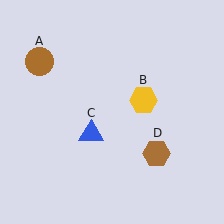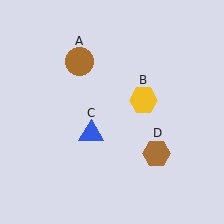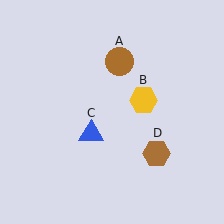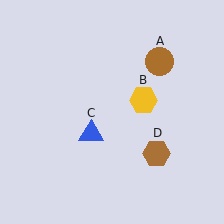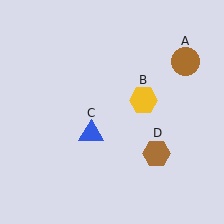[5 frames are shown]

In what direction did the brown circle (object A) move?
The brown circle (object A) moved right.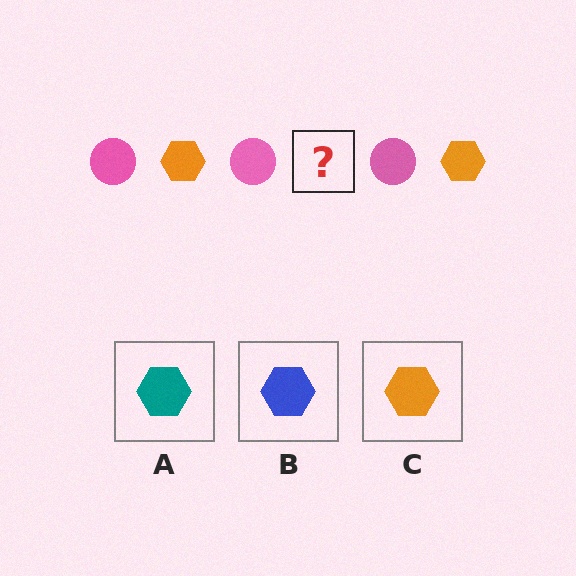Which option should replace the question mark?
Option C.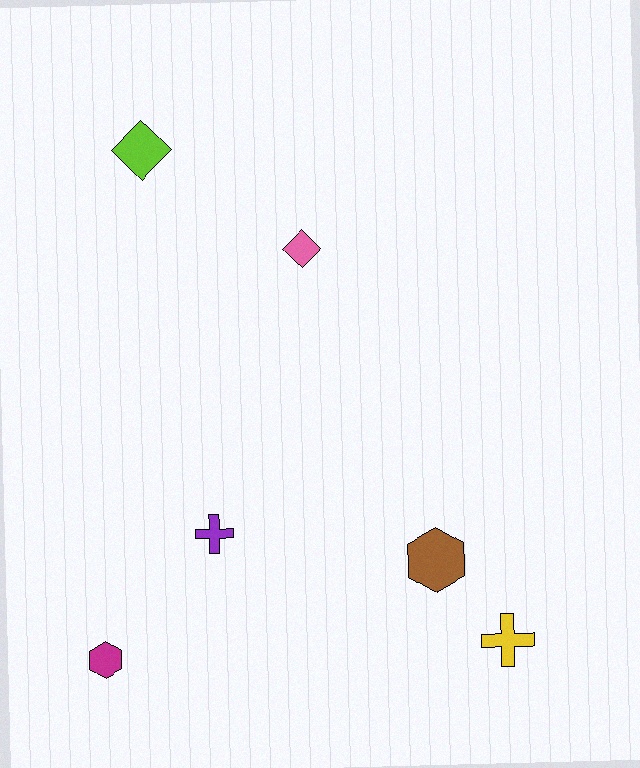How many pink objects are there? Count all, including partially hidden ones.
There is 1 pink object.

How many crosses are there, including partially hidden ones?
There are 2 crosses.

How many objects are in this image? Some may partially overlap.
There are 6 objects.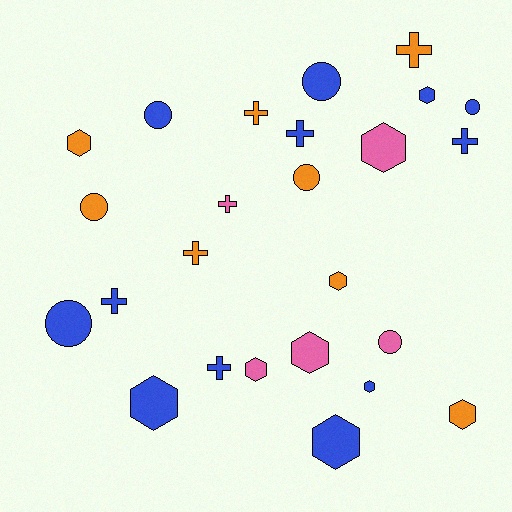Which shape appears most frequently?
Hexagon, with 10 objects.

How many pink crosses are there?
There is 1 pink cross.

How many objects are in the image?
There are 25 objects.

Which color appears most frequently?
Blue, with 12 objects.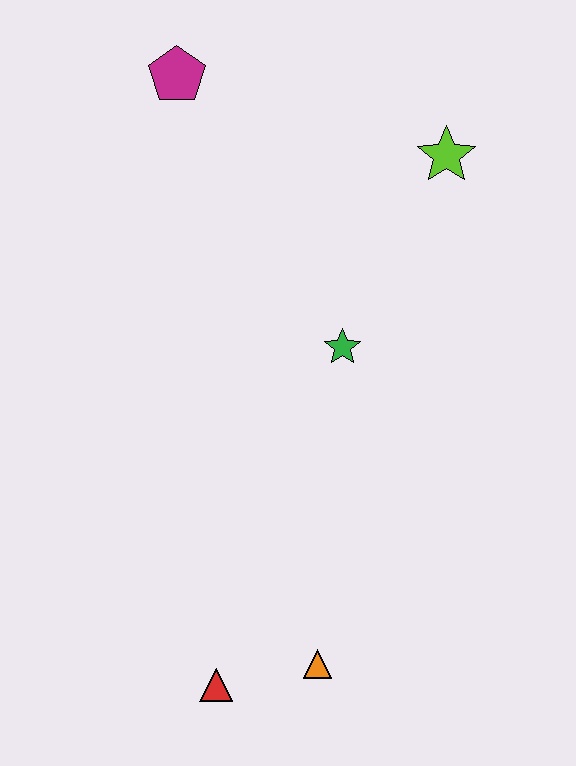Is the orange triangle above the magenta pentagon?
No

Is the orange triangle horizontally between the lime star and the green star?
No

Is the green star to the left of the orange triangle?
No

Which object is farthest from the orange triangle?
The magenta pentagon is farthest from the orange triangle.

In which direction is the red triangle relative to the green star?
The red triangle is below the green star.